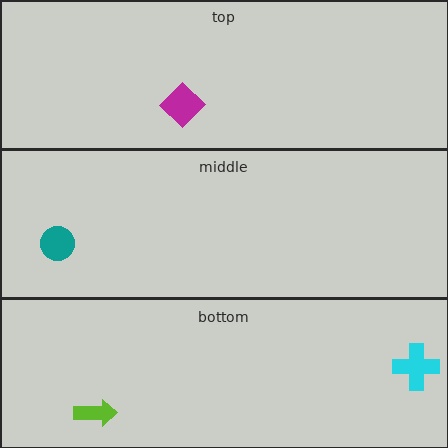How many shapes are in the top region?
1.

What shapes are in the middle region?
The teal circle.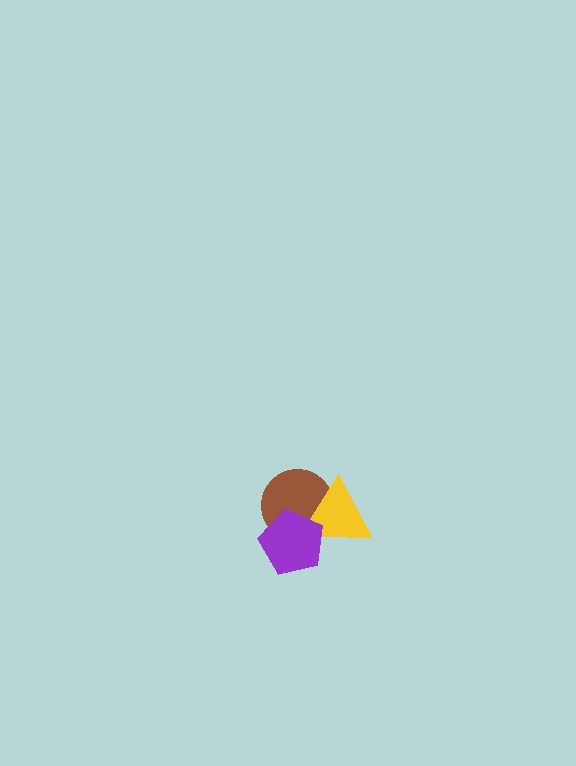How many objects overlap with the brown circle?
2 objects overlap with the brown circle.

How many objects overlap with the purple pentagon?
2 objects overlap with the purple pentagon.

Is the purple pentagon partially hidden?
No, no other shape covers it.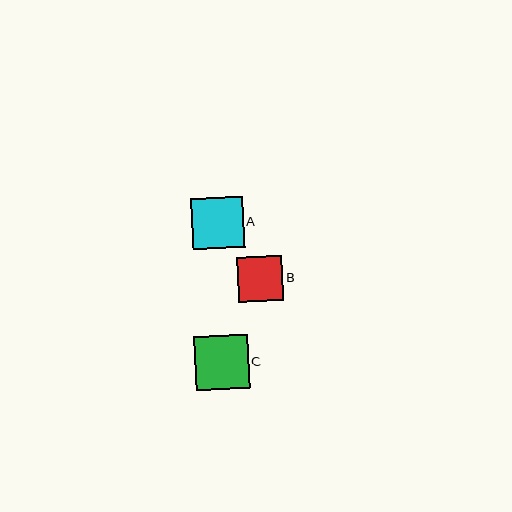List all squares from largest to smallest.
From largest to smallest: C, A, B.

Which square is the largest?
Square C is the largest with a size of approximately 54 pixels.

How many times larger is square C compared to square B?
Square C is approximately 1.2 times the size of square B.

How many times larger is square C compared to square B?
Square C is approximately 1.2 times the size of square B.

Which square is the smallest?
Square B is the smallest with a size of approximately 45 pixels.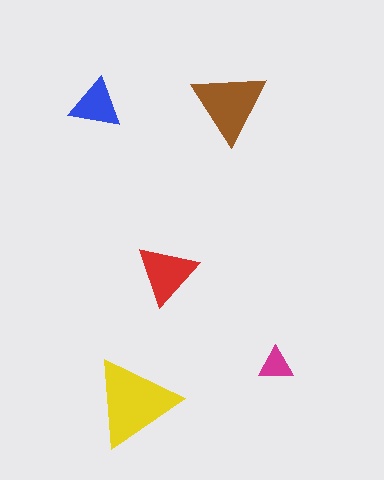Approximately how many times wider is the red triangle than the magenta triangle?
About 2 times wider.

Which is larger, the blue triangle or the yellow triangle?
The yellow one.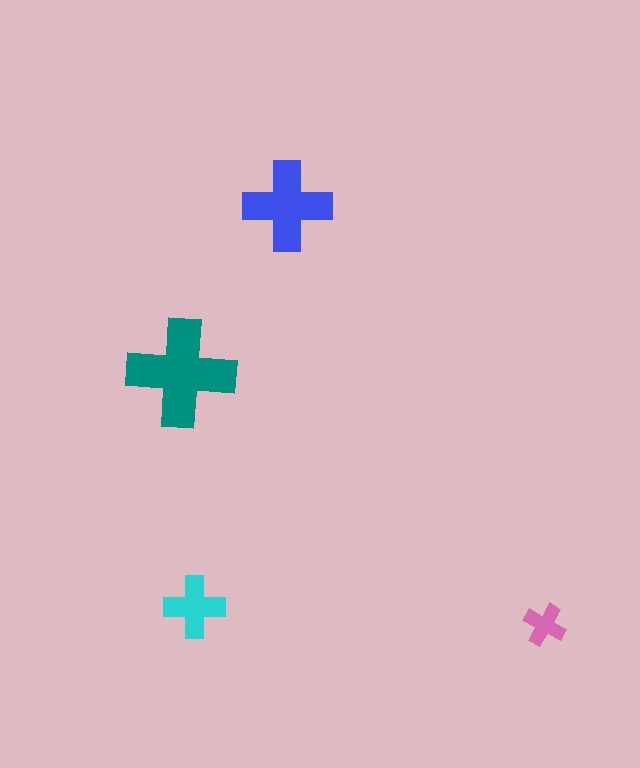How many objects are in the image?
There are 4 objects in the image.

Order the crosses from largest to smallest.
the teal one, the blue one, the cyan one, the pink one.